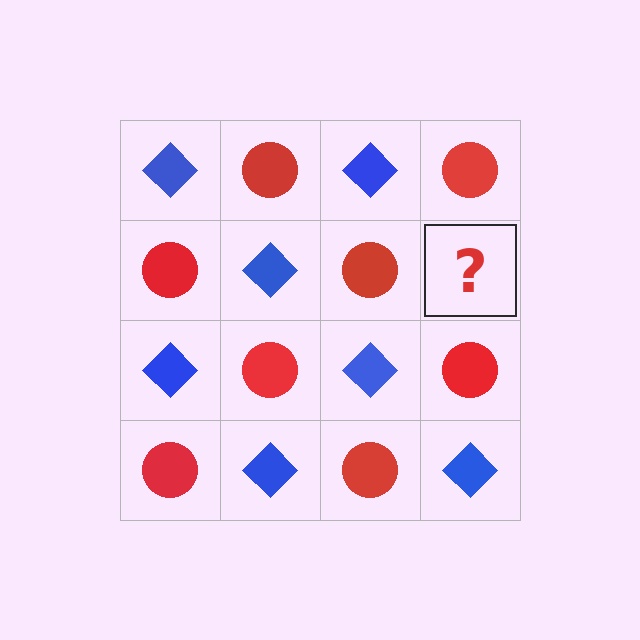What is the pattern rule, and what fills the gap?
The rule is that it alternates blue diamond and red circle in a checkerboard pattern. The gap should be filled with a blue diamond.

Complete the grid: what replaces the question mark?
The question mark should be replaced with a blue diamond.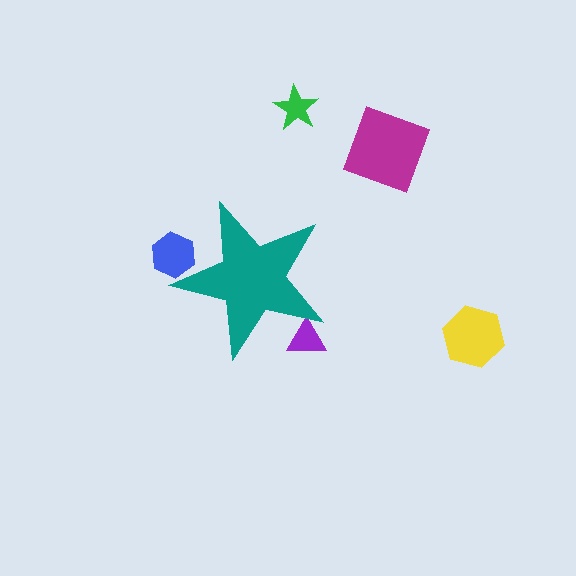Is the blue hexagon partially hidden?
Yes, the blue hexagon is partially hidden behind the teal star.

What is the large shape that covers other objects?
A teal star.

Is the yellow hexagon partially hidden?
No, the yellow hexagon is fully visible.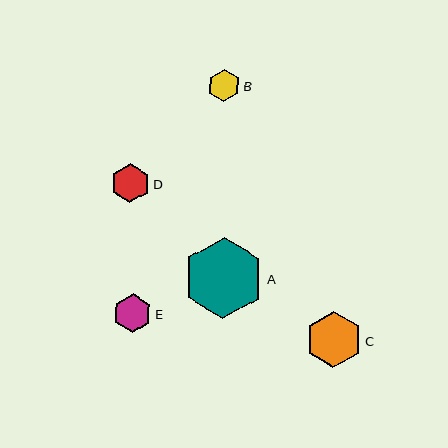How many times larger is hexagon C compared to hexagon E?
Hexagon C is approximately 1.5 times the size of hexagon E.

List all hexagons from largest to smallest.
From largest to smallest: A, C, E, D, B.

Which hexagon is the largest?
Hexagon A is the largest with a size of approximately 81 pixels.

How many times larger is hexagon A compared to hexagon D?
Hexagon A is approximately 2.1 times the size of hexagon D.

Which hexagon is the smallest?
Hexagon B is the smallest with a size of approximately 32 pixels.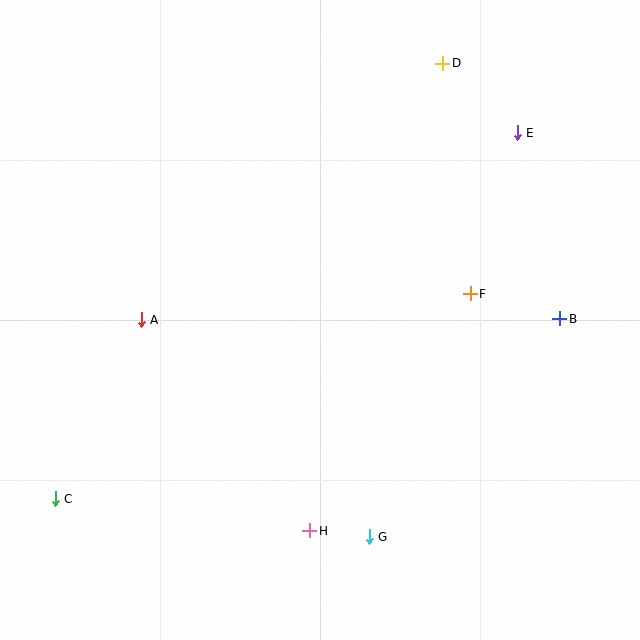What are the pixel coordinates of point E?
Point E is at (517, 133).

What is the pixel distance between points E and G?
The distance between E and G is 430 pixels.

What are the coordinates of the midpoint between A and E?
The midpoint between A and E is at (329, 226).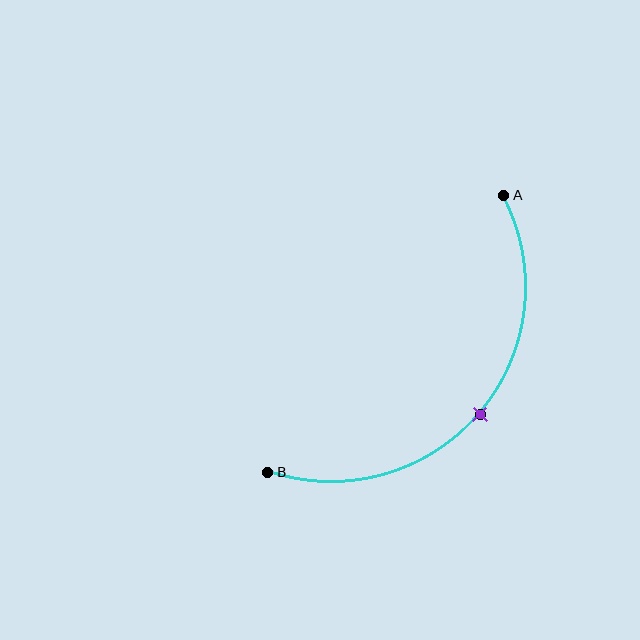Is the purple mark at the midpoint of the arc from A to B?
Yes. The purple mark lies on the arc at equal arc-length from both A and B — it is the arc midpoint.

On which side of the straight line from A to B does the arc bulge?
The arc bulges below and to the right of the straight line connecting A and B.